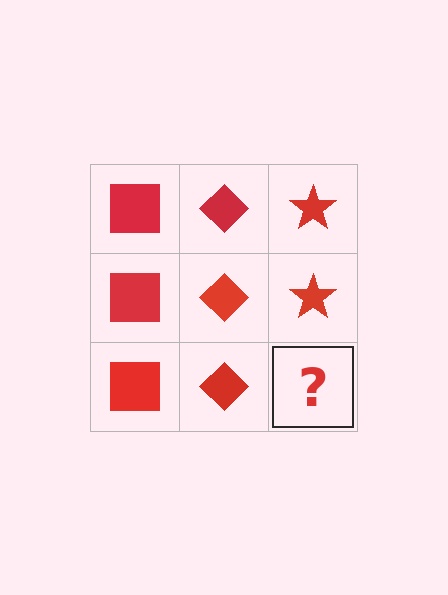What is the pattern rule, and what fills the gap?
The rule is that each column has a consistent shape. The gap should be filled with a red star.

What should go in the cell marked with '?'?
The missing cell should contain a red star.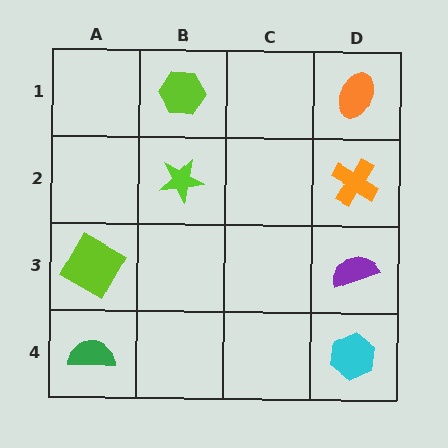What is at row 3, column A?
A lime square.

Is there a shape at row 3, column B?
No, that cell is empty.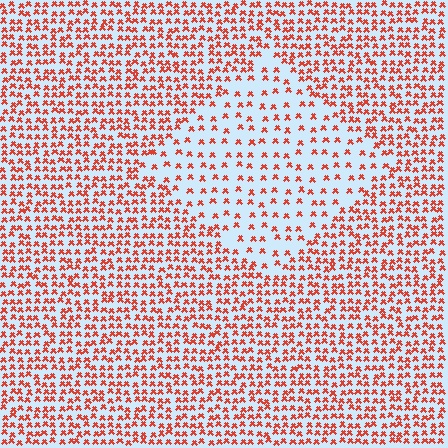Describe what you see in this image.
The image contains small red elements arranged at two different densities. A diamond-shaped region is visible where the elements are less densely packed than the surrounding area.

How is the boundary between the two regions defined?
The boundary is defined by a change in element density (approximately 2.2x ratio). All elements are the same color, size, and shape.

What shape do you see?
I see a diamond.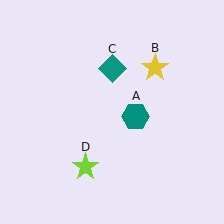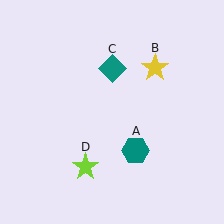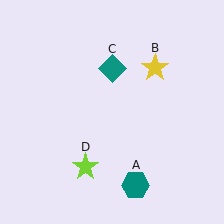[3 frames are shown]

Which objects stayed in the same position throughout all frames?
Yellow star (object B) and teal diamond (object C) and lime star (object D) remained stationary.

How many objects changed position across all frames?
1 object changed position: teal hexagon (object A).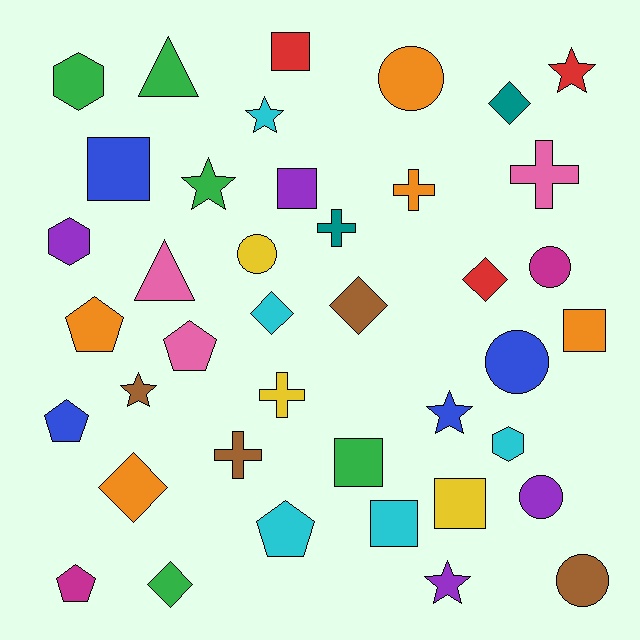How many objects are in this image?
There are 40 objects.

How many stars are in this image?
There are 6 stars.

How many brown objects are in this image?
There are 4 brown objects.